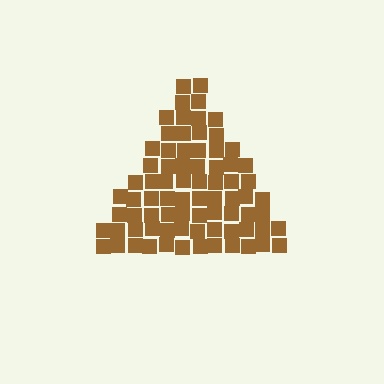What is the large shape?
The large shape is a triangle.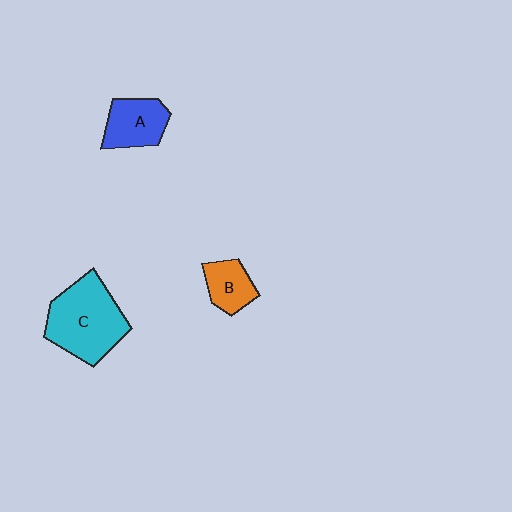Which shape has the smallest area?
Shape B (orange).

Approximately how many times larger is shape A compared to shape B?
Approximately 1.3 times.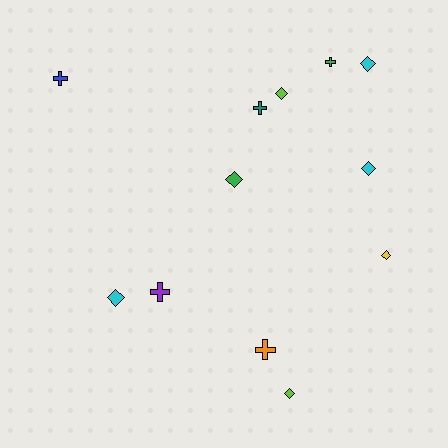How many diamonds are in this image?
There are 7 diamonds.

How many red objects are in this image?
There are no red objects.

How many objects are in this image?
There are 12 objects.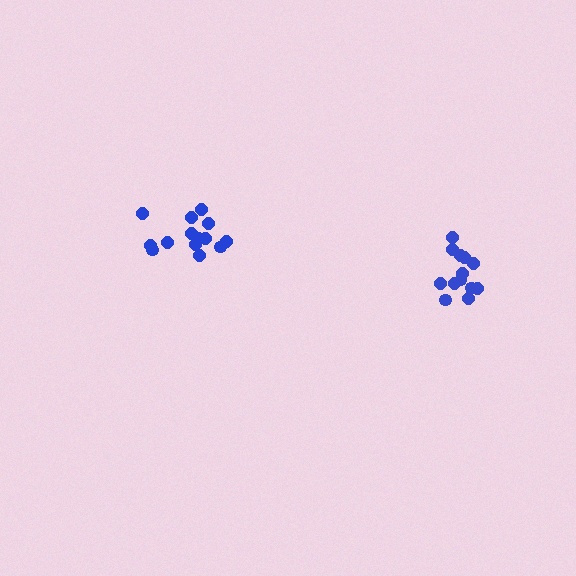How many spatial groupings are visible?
There are 2 spatial groupings.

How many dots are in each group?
Group 1: 14 dots, Group 2: 13 dots (27 total).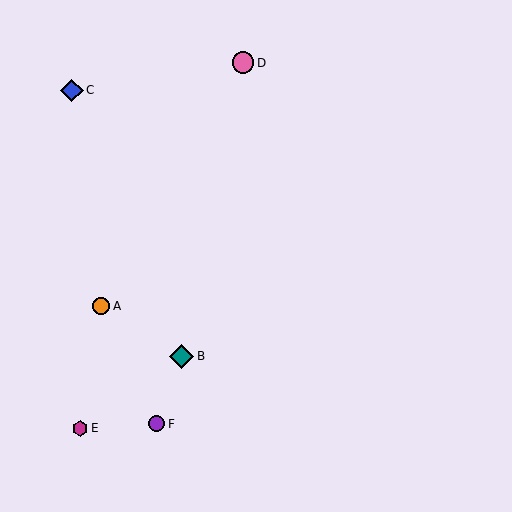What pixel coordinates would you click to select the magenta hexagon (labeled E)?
Click at (80, 428) to select the magenta hexagon E.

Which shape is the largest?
The teal diamond (labeled B) is the largest.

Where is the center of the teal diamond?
The center of the teal diamond is at (181, 356).